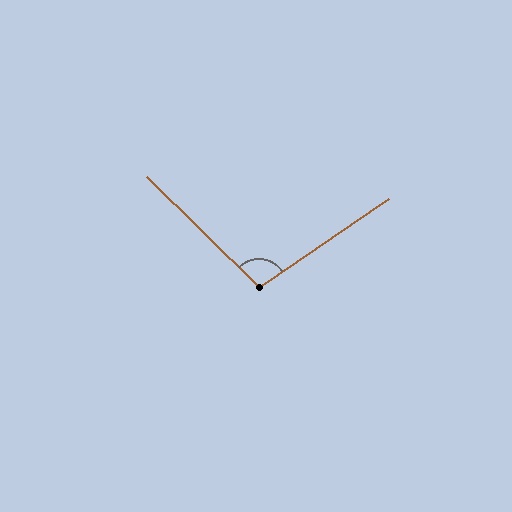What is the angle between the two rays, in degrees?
Approximately 101 degrees.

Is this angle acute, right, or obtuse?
It is obtuse.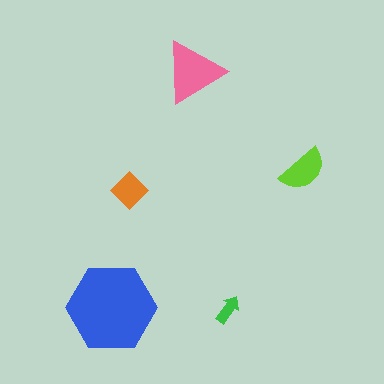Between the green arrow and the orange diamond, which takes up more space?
The orange diamond.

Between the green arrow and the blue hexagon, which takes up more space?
The blue hexagon.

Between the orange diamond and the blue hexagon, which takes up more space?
The blue hexagon.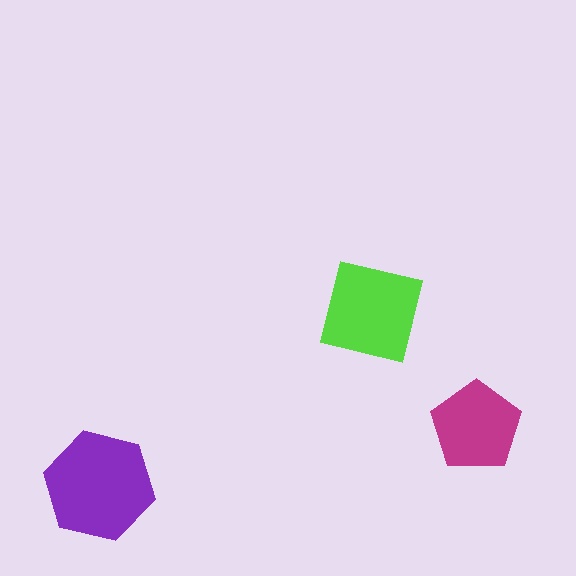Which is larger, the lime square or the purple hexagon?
The purple hexagon.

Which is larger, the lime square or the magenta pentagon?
The lime square.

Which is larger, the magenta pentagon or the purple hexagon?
The purple hexagon.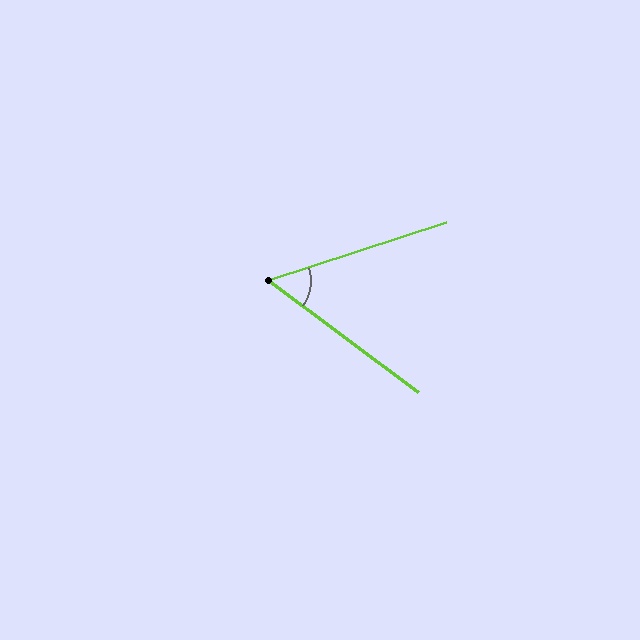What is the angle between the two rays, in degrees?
Approximately 55 degrees.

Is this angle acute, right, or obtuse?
It is acute.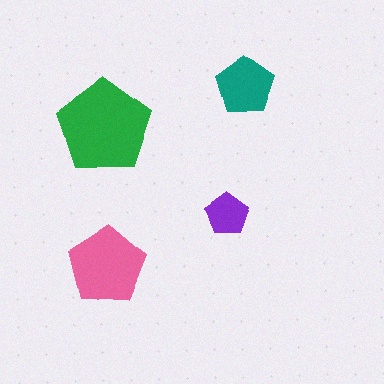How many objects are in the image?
There are 4 objects in the image.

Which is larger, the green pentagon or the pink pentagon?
The green one.